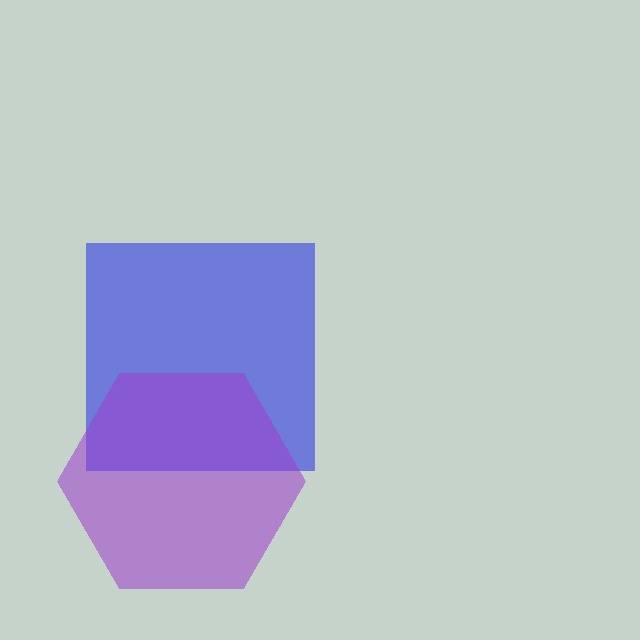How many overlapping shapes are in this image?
There are 2 overlapping shapes in the image.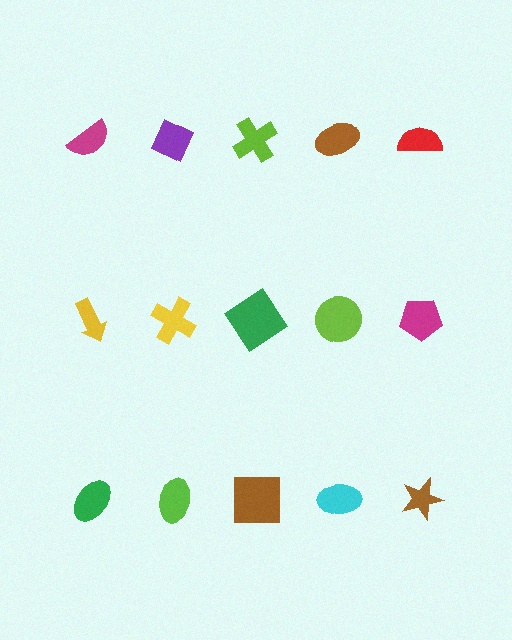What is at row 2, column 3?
A green diamond.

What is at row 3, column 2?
A lime ellipse.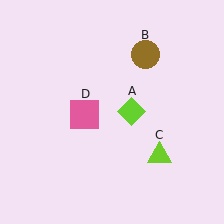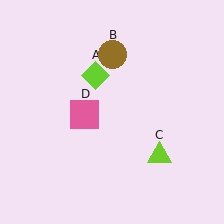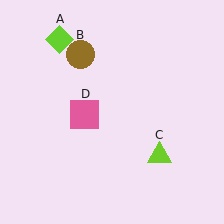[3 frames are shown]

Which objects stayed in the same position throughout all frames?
Lime triangle (object C) and pink square (object D) remained stationary.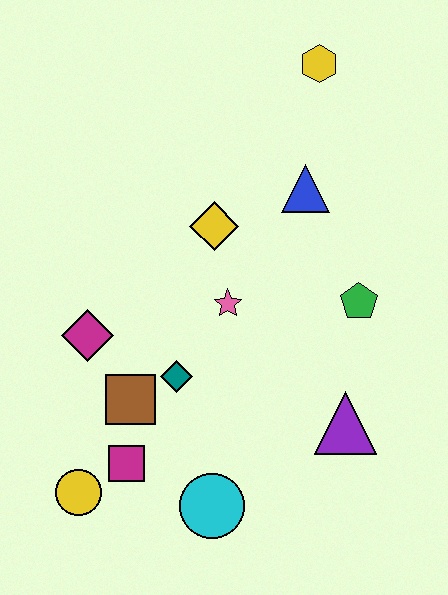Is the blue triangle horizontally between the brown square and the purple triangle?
Yes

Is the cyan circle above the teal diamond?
No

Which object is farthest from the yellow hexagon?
The yellow circle is farthest from the yellow hexagon.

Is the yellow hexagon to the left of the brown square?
No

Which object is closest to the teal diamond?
The brown square is closest to the teal diamond.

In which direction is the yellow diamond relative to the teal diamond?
The yellow diamond is above the teal diamond.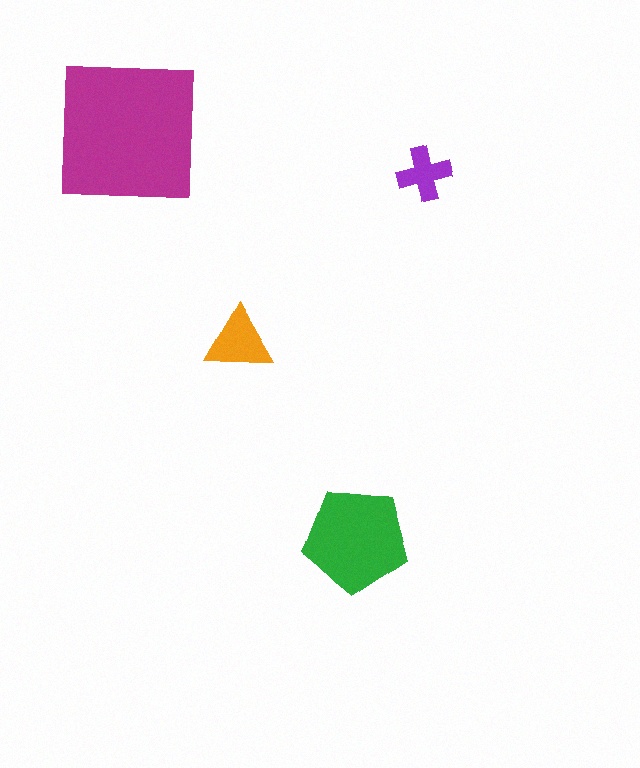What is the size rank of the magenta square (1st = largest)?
1st.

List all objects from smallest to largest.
The purple cross, the orange triangle, the green pentagon, the magenta square.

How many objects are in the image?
There are 4 objects in the image.